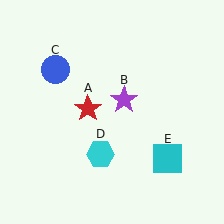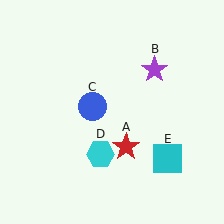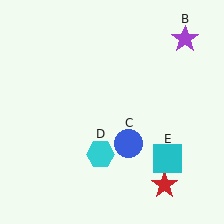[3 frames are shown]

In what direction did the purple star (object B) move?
The purple star (object B) moved up and to the right.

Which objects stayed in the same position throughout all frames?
Cyan hexagon (object D) and cyan square (object E) remained stationary.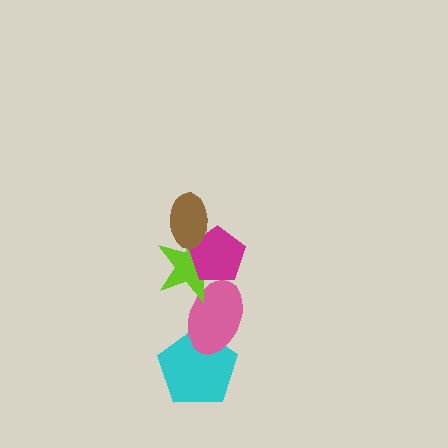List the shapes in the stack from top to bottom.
From top to bottom: the brown ellipse, the magenta pentagon, the lime star, the pink ellipse, the cyan pentagon.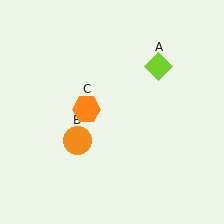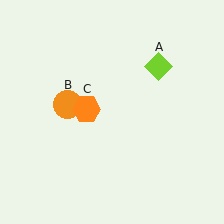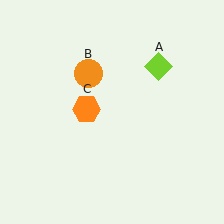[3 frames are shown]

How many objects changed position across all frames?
1 object changed position: orange circle (object B).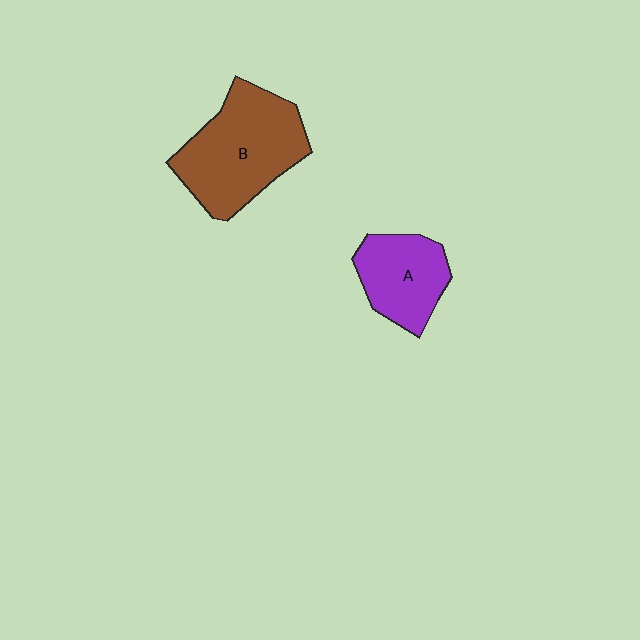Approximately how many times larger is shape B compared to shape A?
Approximately 1.6 times.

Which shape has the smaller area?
Shape A (purple).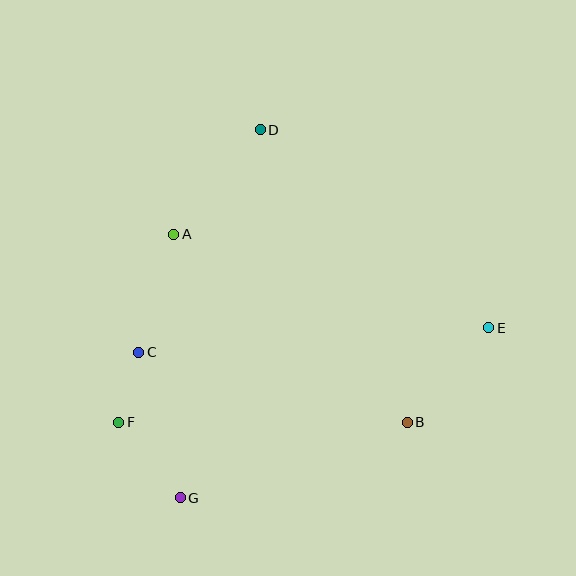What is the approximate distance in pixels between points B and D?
The distance between B and D is approximately 327 pixels.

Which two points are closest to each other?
Points C and F are closest to each other.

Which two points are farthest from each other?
Points E and F are farthest from each other.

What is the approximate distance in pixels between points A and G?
The distance between A and G is approximately 264 pixels.